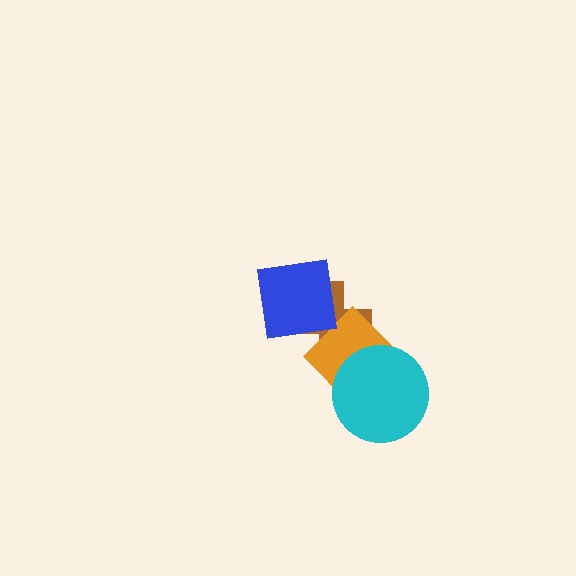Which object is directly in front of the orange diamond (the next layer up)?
The blue square is directly in front of the orange diamond.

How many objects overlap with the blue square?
2 objects overlap with the blue square.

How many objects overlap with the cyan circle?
1 object overlaps with the cyan circle.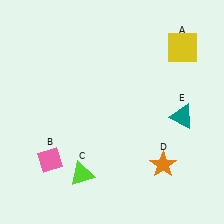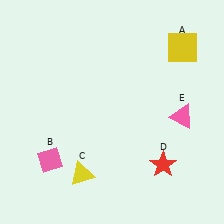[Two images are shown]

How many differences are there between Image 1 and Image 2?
There are 3 differences between the two images.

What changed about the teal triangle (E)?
In Image 1, E is teal. In Image 2, it changed to pink.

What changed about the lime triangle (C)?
In Image 1, C is lime. In Image 2, it changed to yellow.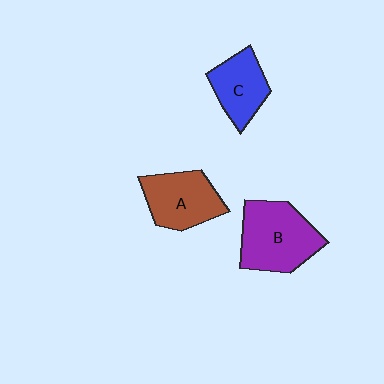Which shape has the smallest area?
Shape C (blue).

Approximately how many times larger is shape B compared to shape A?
Approximately 1.2 times.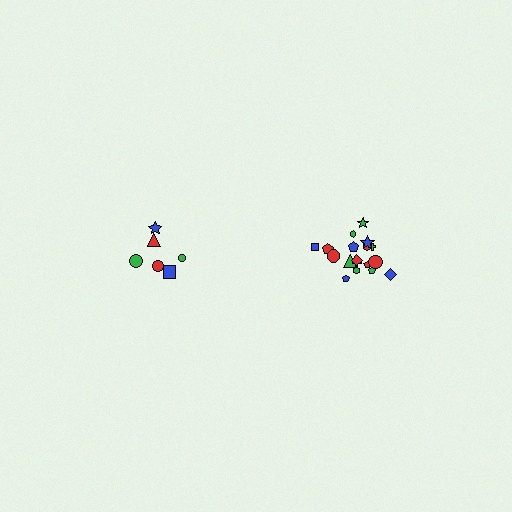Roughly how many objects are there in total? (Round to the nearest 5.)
Roughly 25 objects in total.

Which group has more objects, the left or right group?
The right group.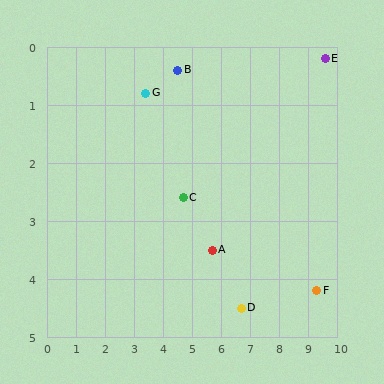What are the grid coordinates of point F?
Point F is at approximately (9.3, 4.2).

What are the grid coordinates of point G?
Point G is at approximately (3.4, 0.8).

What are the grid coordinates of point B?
Point B is at approximately (4.5, 0.4).